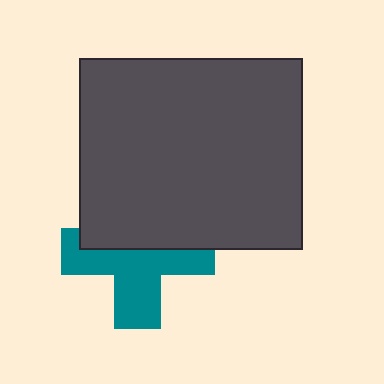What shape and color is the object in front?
The object in front is a dark gray rectangle.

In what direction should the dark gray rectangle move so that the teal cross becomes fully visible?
The dark gray rectangle should move up. That is the shortest direction to clear the overlap and leave the teal cross fully visible.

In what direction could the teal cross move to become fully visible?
The teal cross could move down. That would shift it out from behind the dark gray rectangle entirely.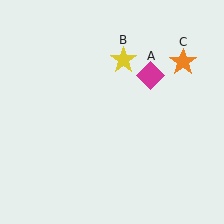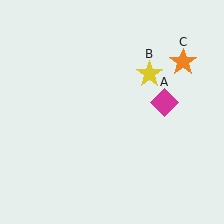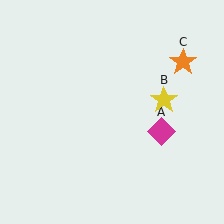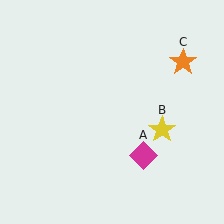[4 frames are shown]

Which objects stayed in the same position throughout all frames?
Orange star (object C) remained stationary.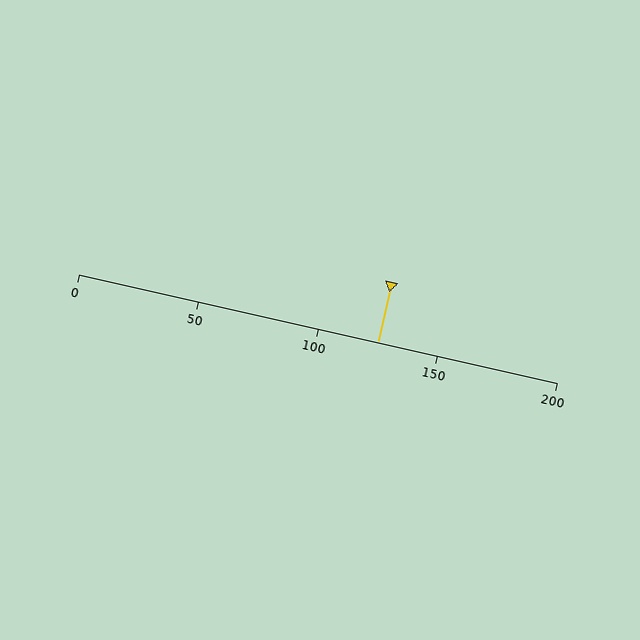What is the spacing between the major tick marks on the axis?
The major ticks are spaced 50 apart.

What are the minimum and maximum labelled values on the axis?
The axis runs from 0 to 200.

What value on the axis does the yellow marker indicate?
The marker indicates approximately 125.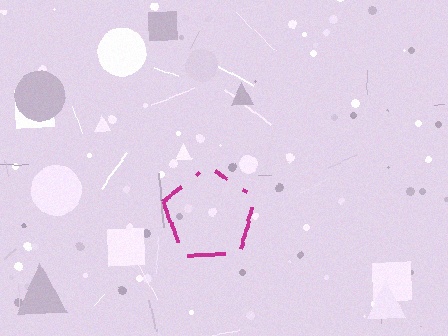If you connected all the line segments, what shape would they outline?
They would outline a pentagon.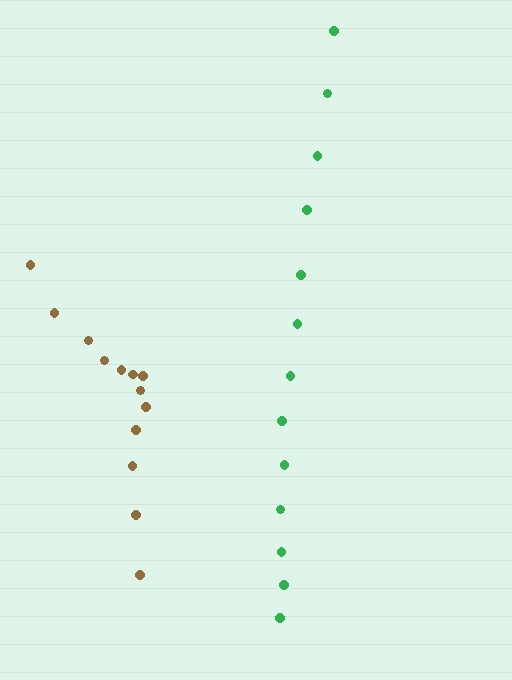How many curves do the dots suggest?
There are 2 distinct paths.